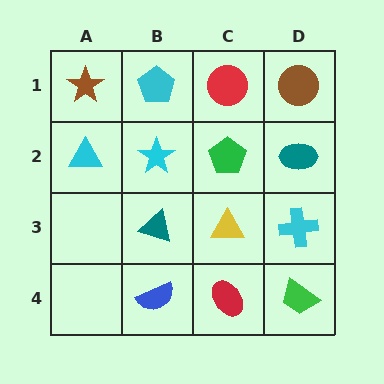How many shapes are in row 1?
4 shapes.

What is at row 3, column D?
A cyan cross.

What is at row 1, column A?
A brown star.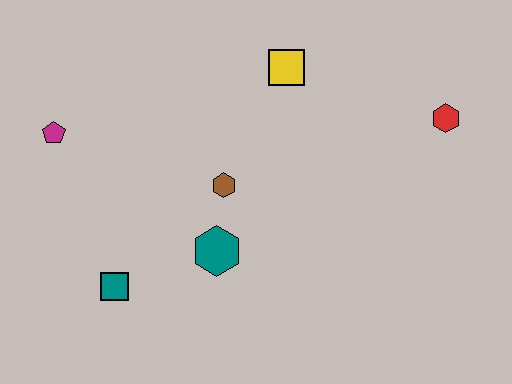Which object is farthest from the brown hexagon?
The red hexagon is farthest from the brown hexagon.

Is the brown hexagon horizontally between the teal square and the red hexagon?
Yes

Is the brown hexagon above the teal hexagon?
Yes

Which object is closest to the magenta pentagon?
The teal square is closest to the magenta pentagon.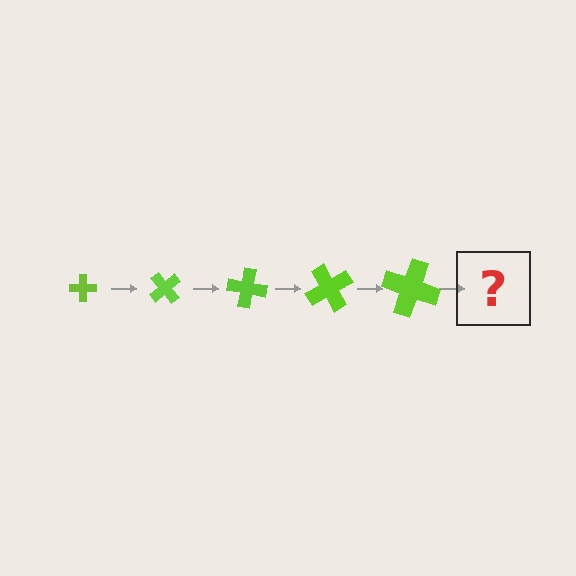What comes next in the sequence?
The next element should be a cross, larger than the previous one and rotated 250 degrees from the start.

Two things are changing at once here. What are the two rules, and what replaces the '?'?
The two rules are that the cross grows larger each step and it rotates 50 degrees each step. The '?' should be a cross, larger than the previous one and rotated 250 degrees from the start.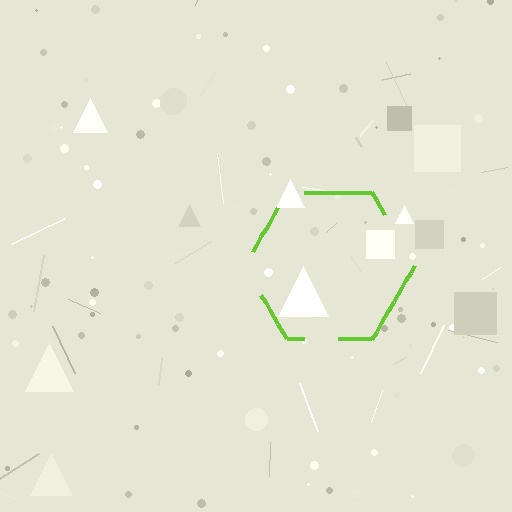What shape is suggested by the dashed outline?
The dashed outline suggests a hexagon.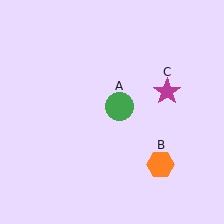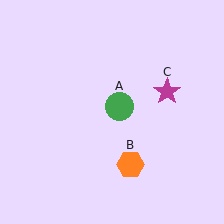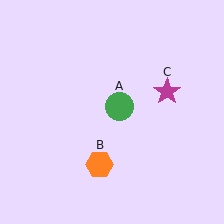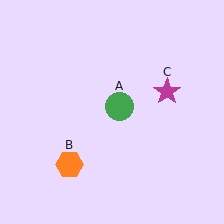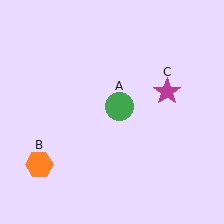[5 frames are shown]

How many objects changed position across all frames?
1 object changed position: orange hexagon (object B).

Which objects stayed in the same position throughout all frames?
Green circle (object A) and magenta star (object C) remained stationary.